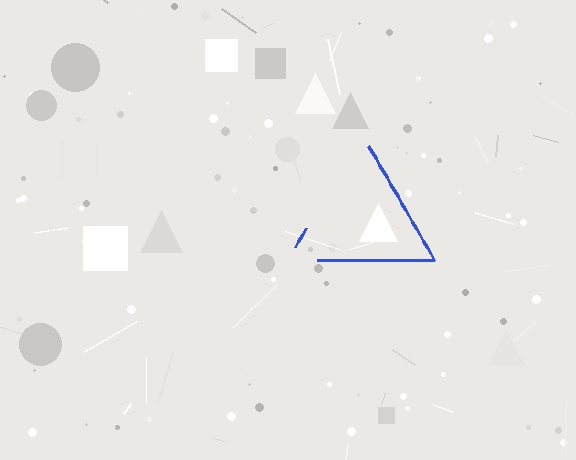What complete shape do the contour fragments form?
The contour fragments form a triangle.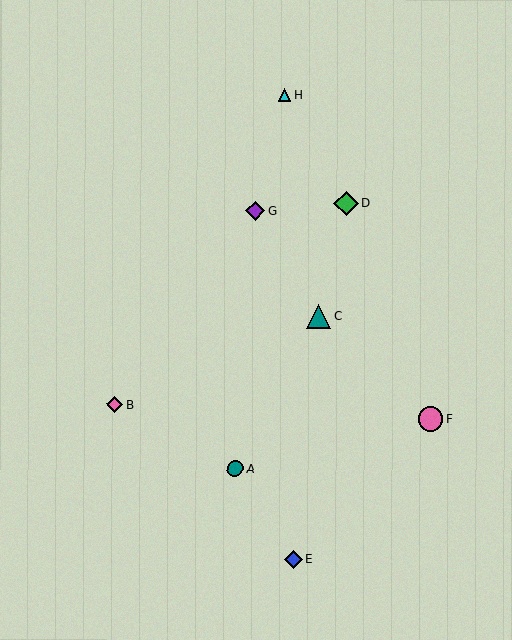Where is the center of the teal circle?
The center of the teal circle is at (235, 469).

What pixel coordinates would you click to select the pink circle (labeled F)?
Click at (430, 419) to select the pink circle F.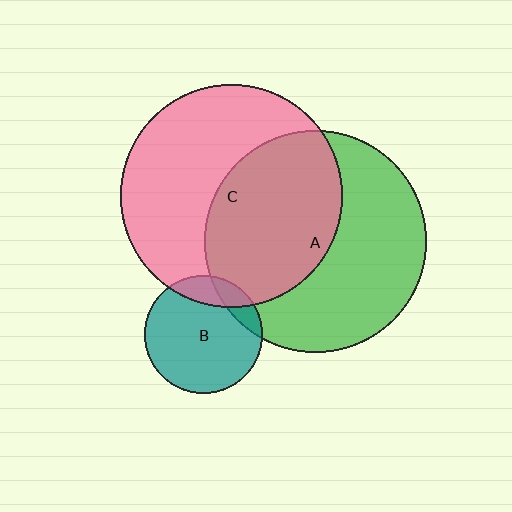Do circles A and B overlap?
Yes.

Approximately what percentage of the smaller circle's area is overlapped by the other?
Approximately 15%.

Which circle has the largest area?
Circle C (pink).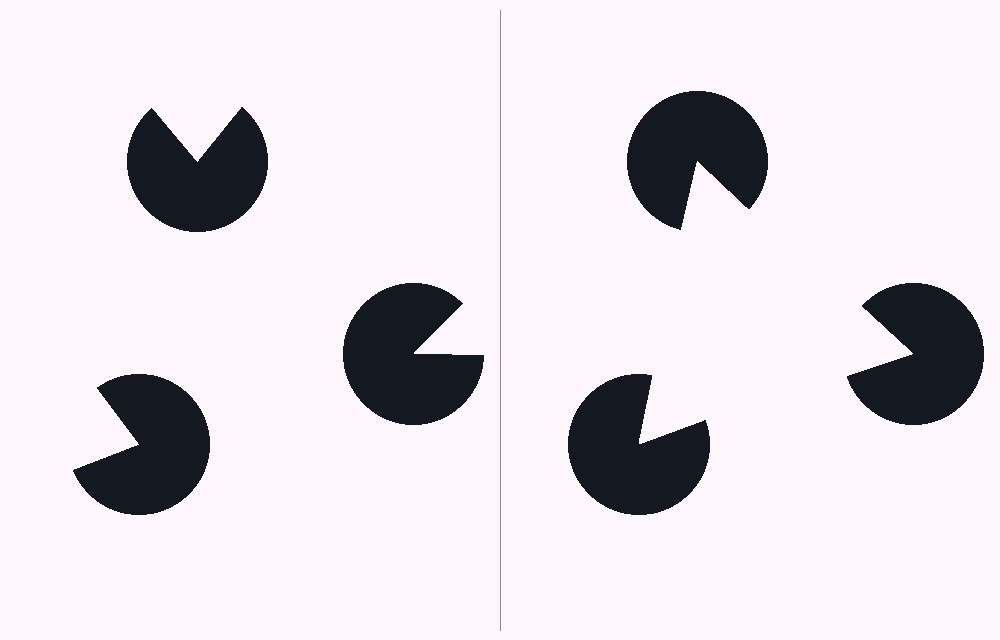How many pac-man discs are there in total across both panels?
6 — 3 on each side.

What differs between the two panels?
The pac-man discs are positioned identically on both sides; only the wedge orientations differ. On the right they align to a triangle; on the left they are misaligned.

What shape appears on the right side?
An illusory triangle.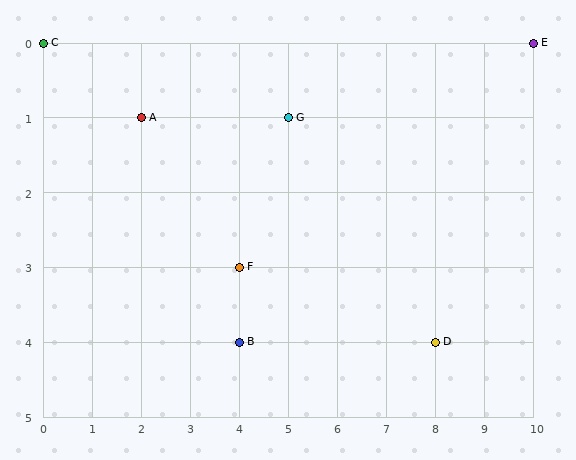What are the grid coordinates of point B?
Point B is at grid coordinates (4, 4).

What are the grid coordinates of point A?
Point A is at grid coordinates (2, 1).